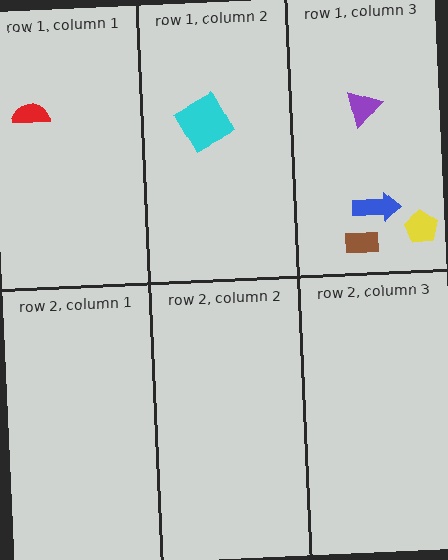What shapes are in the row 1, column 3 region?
The blue arrow, the purple triangle, the brown rectangle, the yellow pentagon.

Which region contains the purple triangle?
The row 1, column 3 region.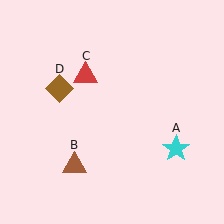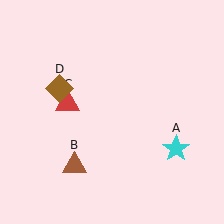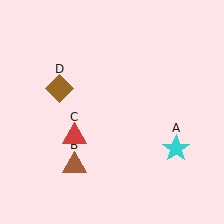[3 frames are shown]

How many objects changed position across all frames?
1 object changed position: red triangle (object C).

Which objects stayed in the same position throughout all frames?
Cyan star (object A) and brown triangle (object B) and brown diamond (object D) remained stationary.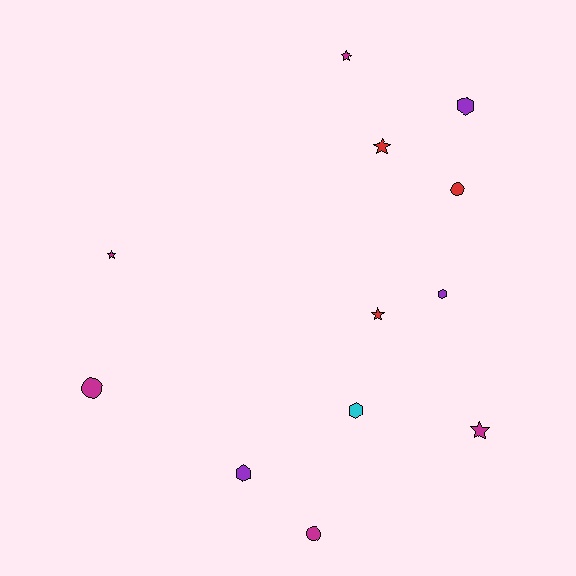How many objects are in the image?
There are 12 objects.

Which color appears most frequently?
Magenta, with 5 objects.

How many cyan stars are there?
There are no cyan stars.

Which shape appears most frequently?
Star, with 5 objects.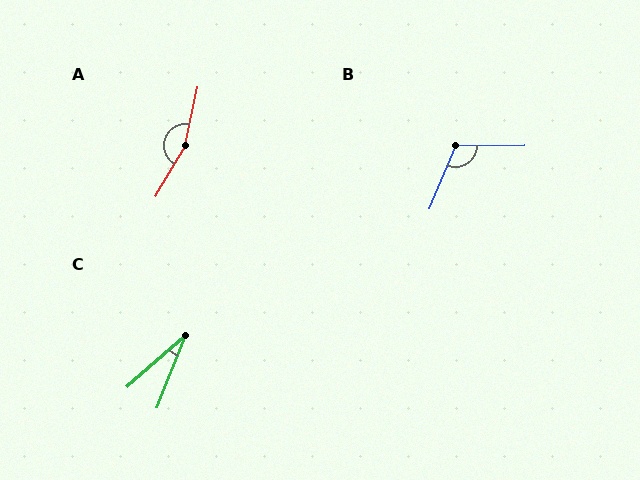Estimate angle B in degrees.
Approximately 113 degrees.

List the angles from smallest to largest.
C (27°), B (113°), A (162°).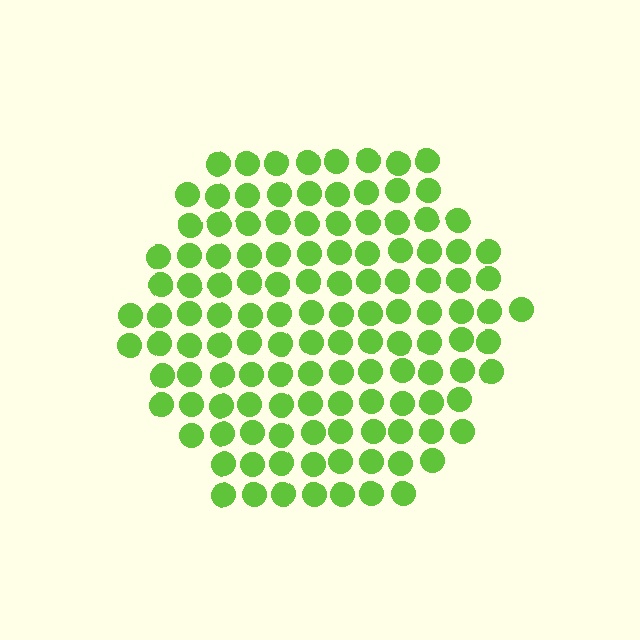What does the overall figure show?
The overall figure shows a hexagon.